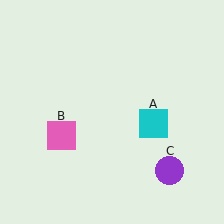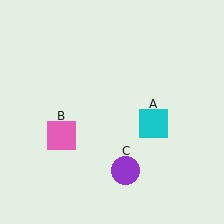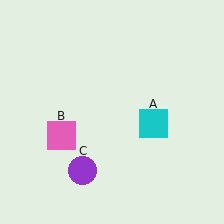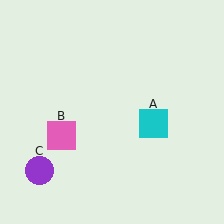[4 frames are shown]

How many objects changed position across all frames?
1 object changed position: purple circle (object C).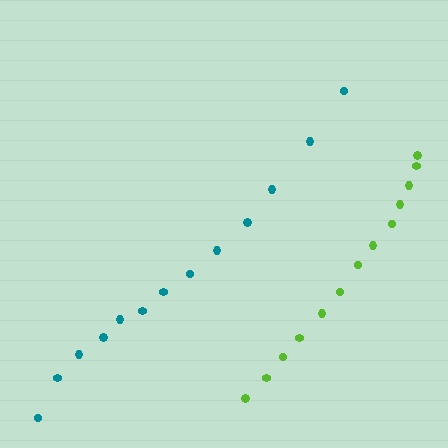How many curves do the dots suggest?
There are 2 distinct paths.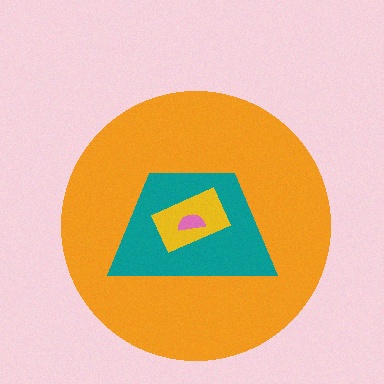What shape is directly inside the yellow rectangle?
The pink semicircle.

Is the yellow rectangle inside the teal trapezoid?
Yes.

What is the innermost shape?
The pink semicircle.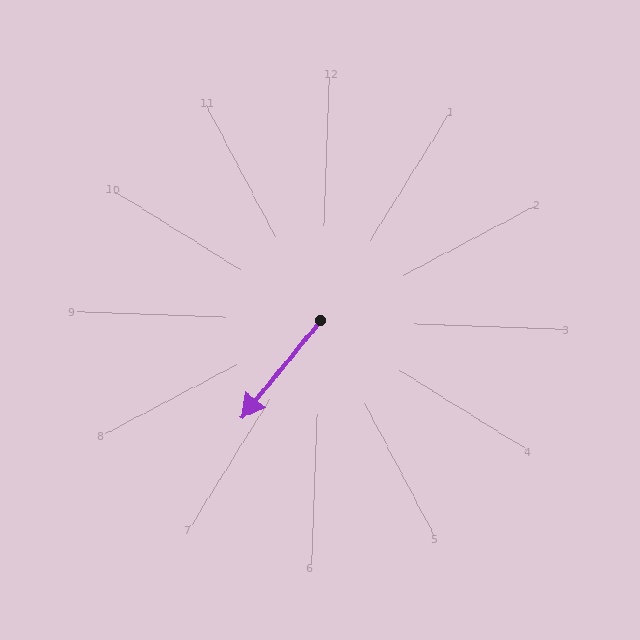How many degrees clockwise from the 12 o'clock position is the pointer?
Approximately 217 degrees.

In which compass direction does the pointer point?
Southwest.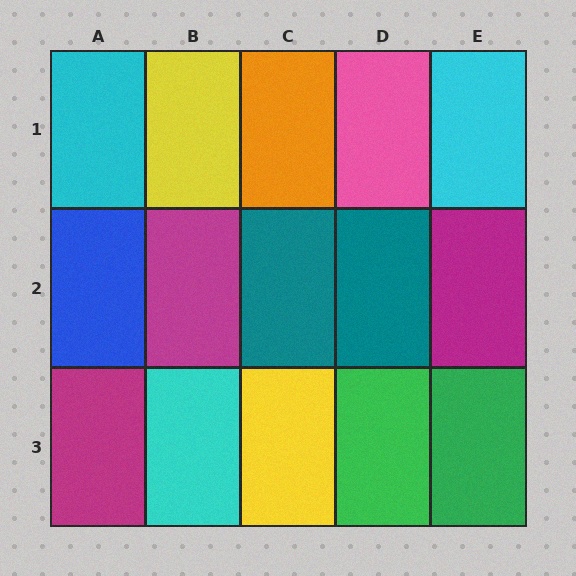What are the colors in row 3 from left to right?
Magenta, cyan, yellow, green, green.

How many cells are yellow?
2 cells are yellow.